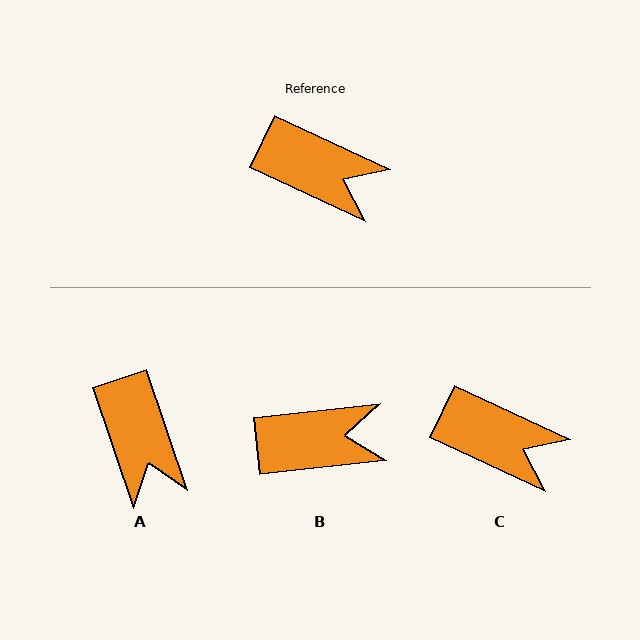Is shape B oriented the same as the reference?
No, it is off by about 31 degrees.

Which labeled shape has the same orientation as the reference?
C.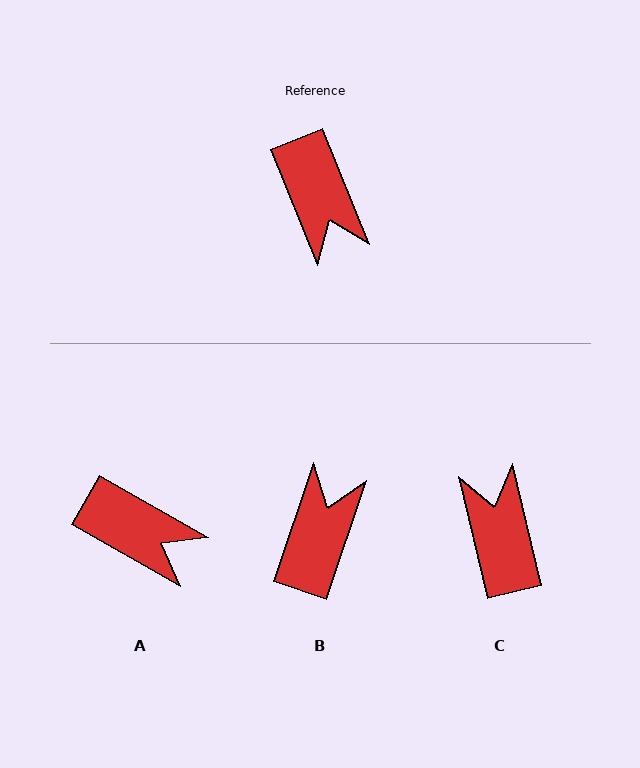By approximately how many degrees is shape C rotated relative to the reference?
Approximately 172 degrees counter-clockwise.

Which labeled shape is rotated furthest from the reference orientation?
C, about 172 degrees away.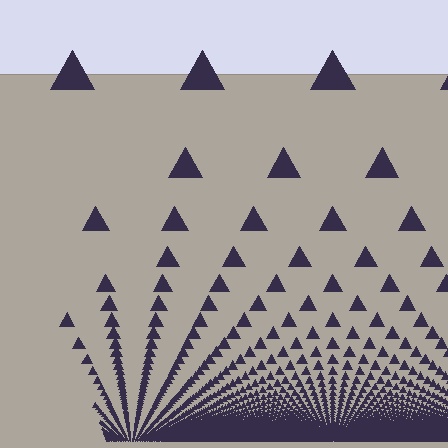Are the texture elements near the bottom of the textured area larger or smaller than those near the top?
Smaller. The gradient is inverted — elements near the bottom are smaller and denser.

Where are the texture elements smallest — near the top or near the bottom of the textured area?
Near the bottom.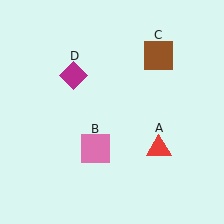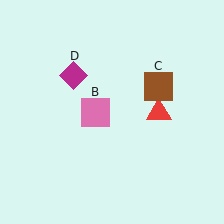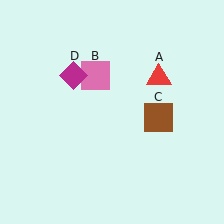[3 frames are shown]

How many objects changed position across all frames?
3 objects changed position: red triangle (object A), pink square (object B), brown square (object C).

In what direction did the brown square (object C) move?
The brown square (object C) moved down.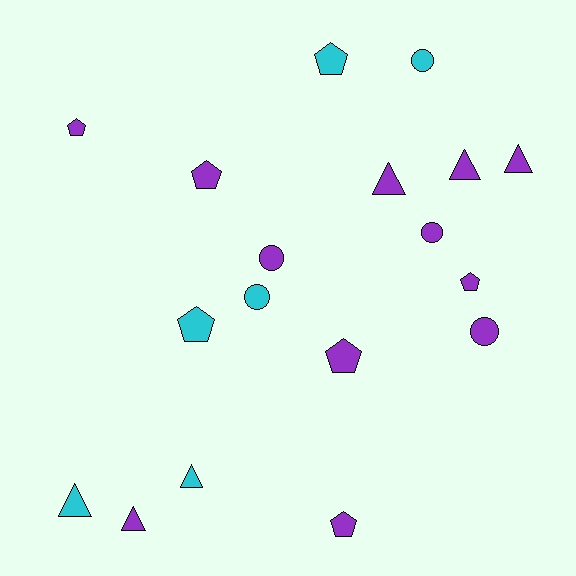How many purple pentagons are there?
There are 5 purple pentagons.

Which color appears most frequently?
Purple, with 12 objects.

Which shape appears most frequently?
Pentagon, with 7 objects.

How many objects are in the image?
There are 18 objects.